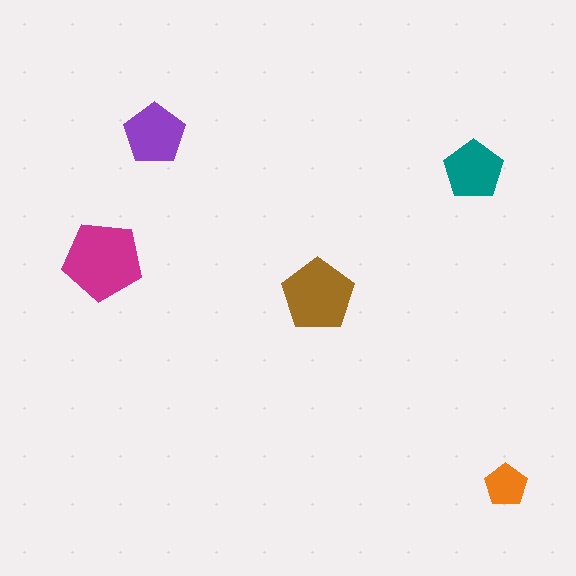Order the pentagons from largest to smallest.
the magenta one, the brown one, the purple one, the teal one, the orange one.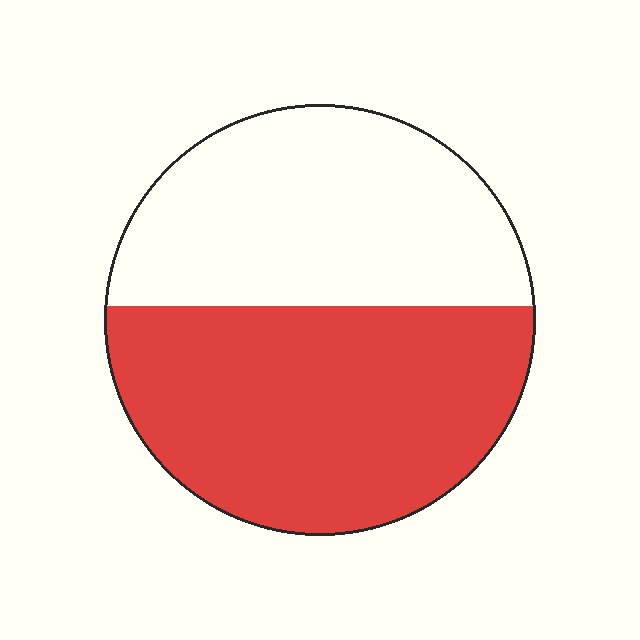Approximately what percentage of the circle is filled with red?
Approximately 55%.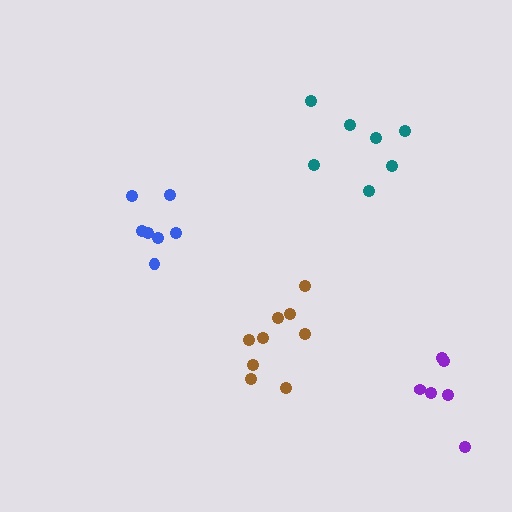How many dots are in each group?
Group 1: 7 dots, Group 2: 9 dots, Group 3: 6 dots, Group 4: 7 dots (29 total).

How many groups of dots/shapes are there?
There are 4 groups.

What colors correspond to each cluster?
The clusters are colored: blue, brown, purple, teal.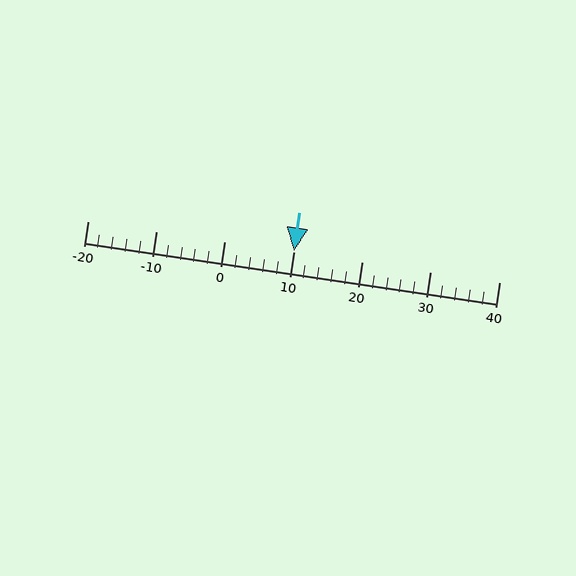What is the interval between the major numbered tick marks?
The major tick marks are spaced 10 units apart.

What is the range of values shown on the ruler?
The ruler shows values from -20 to 40.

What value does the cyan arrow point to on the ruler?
The cyan arrow points to approximately 10.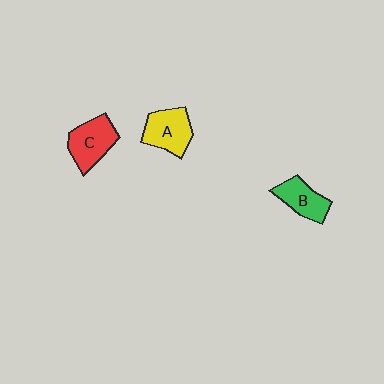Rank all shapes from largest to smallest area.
From largest to smallest: C (red), A (yellow), B (green).